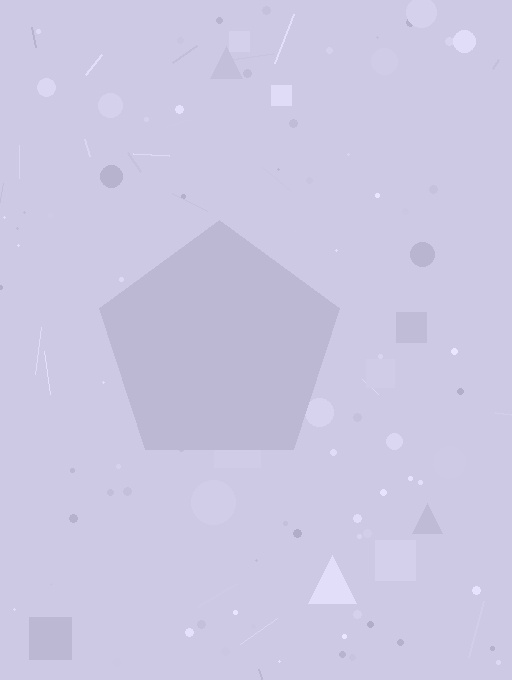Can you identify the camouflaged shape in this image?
The camouflaged shape is a pentagon.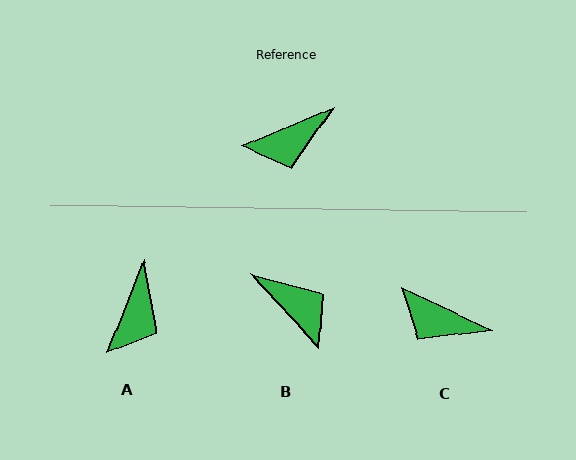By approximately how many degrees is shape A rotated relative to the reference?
Approximately 45 degrees counter-clockwise.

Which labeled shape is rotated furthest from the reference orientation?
B, about 109 degrees away.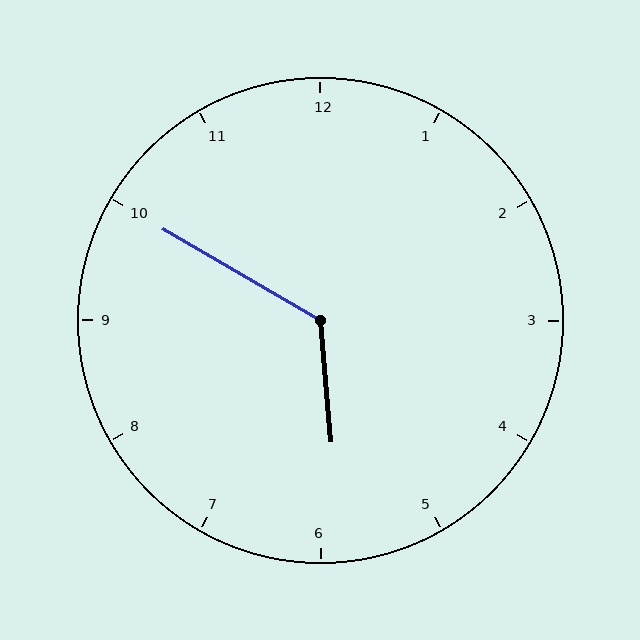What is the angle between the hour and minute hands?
Approximately 125 degrees.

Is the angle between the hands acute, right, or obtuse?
It is obtuse.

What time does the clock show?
5:50.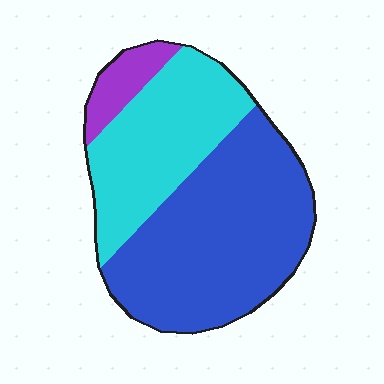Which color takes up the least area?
Purple, at roughly 10%.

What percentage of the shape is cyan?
Cyan covers 35% of the shape.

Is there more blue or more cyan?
Blue.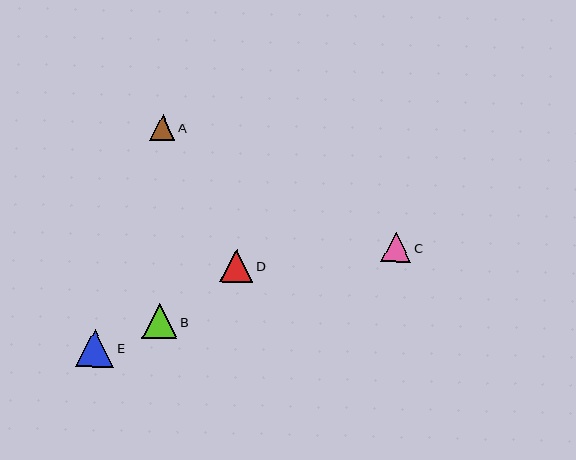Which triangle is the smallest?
Triangle A is the smallest with a size of approximately 25 pixels.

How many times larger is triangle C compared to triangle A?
Triangle C is approximately 1.2 times the size of triangle A.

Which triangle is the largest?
Triangle E is the largest with a size of approximately 38 pixels.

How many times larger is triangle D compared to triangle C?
Triangle D is approximately 1.1 times the size of triangle C.